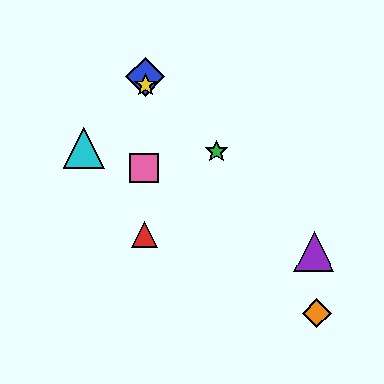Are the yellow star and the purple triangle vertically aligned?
No, the yellow star is at x≈145 and the purple triangle is at x≈314.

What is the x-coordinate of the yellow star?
The yellow star is at x≈145.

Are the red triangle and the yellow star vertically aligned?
Yes, both are at x≈144.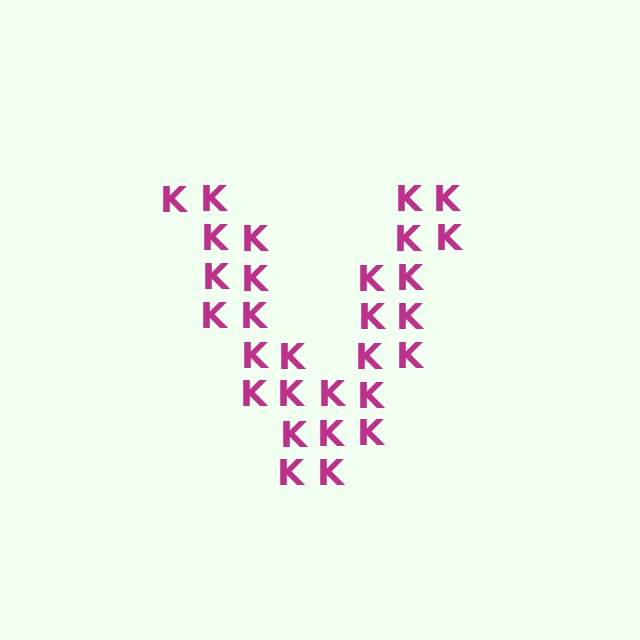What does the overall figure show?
The overall figure shows the letter V.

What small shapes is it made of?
It is made of small letter K's.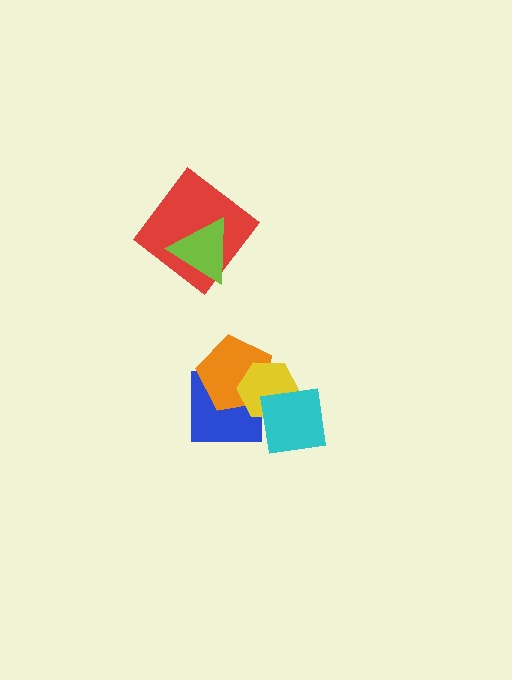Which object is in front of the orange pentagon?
The yellow hexagon is in front of the orange pentagon.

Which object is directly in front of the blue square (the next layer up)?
The orange pentagon is directly in front of the blue square.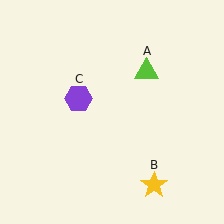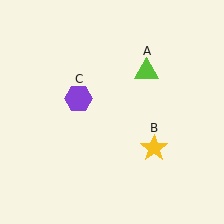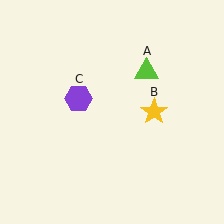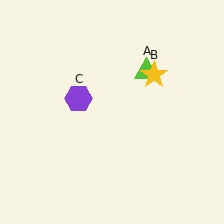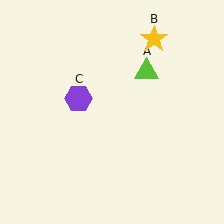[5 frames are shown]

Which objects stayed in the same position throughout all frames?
Lime triangle (object A) and purple hexagon (object C) remained stationary.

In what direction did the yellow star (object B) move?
The yellow star (object B) moved up.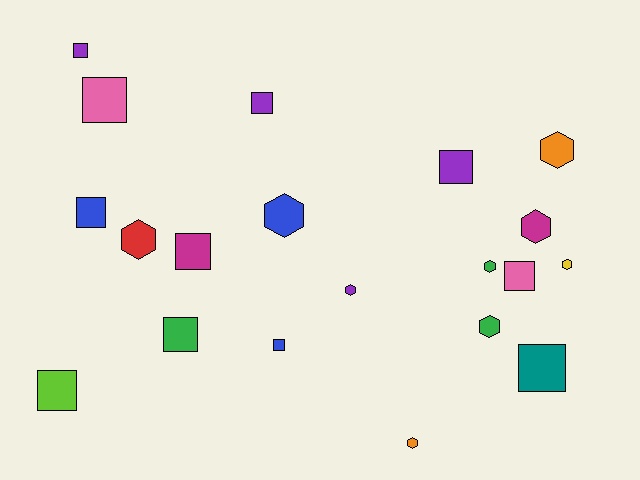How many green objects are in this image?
There are 3 green objects.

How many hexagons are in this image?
There are 9 hexagons.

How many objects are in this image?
There are 20 objects.